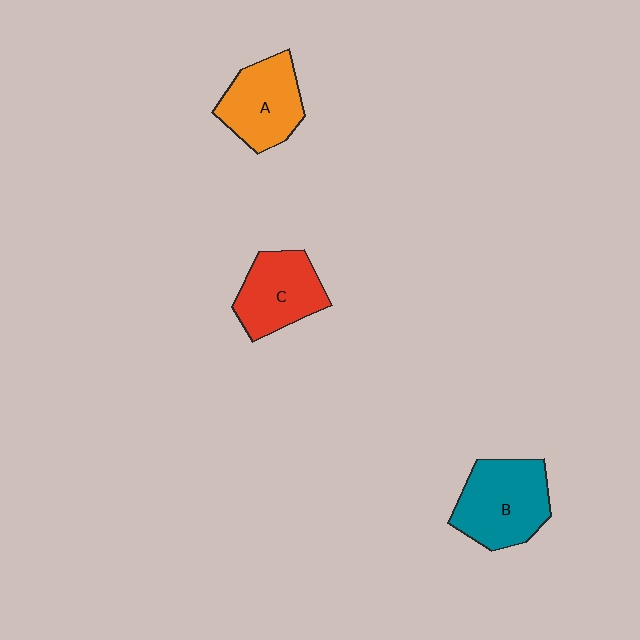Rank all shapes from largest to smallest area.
From largest to smallest: B (teal), A (orange), C (red).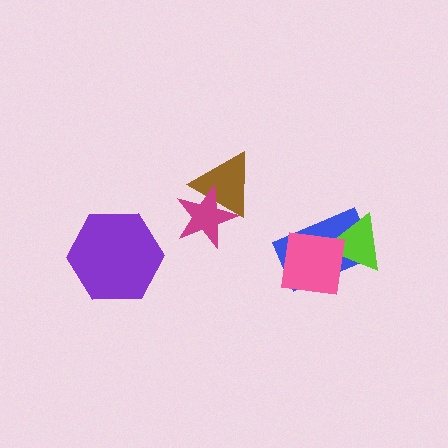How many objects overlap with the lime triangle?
2 objects overlap with the lime triangle.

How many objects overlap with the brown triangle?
1 object overlaps with the brown triangle.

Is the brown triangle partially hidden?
Yes, it is partially covered by another shape.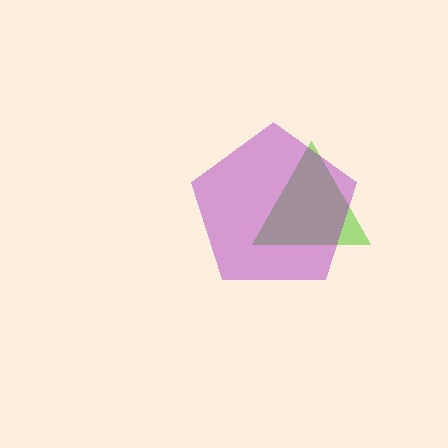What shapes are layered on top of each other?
The layered shapes are: a lime triangle, a purple pentagon.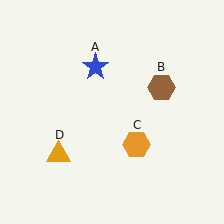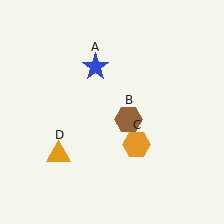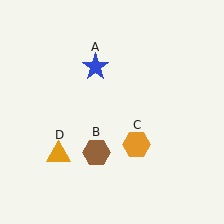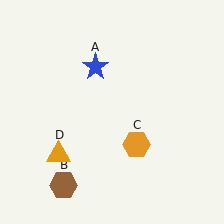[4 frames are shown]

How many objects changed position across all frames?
1 object changed position: brown hexagon (object B).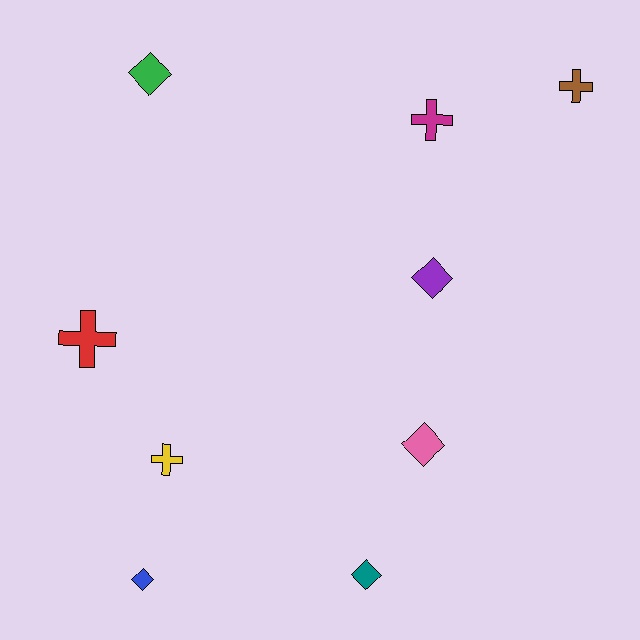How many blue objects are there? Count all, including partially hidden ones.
There is 1 blue object.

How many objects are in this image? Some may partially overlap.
There are 9 objects.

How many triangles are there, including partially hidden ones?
There are no triangles.